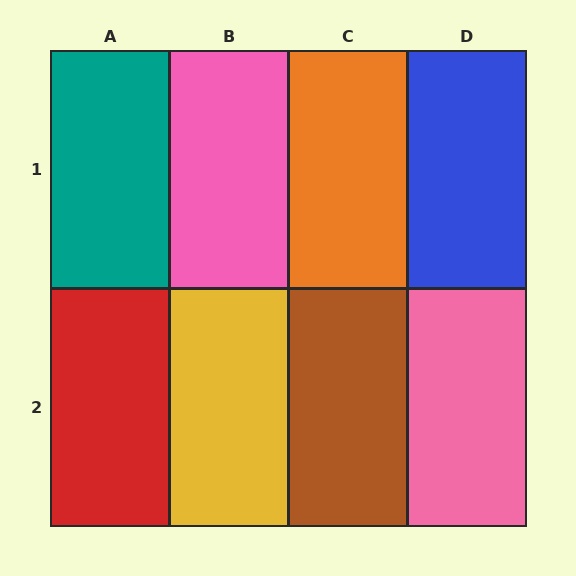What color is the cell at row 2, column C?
Brown.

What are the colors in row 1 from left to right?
Teal, pink, orange, blue.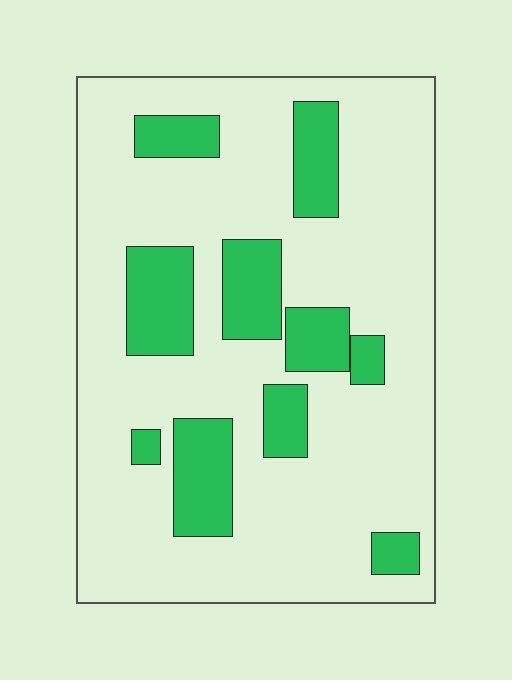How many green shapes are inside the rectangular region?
10.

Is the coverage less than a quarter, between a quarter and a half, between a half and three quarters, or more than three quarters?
Less than a quarter.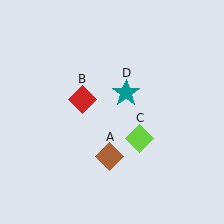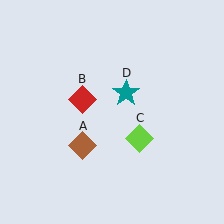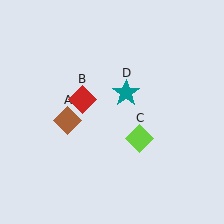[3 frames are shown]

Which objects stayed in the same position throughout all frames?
Red diamond (object B) and lime diamond (object C) and teal star (object D) remained stationary.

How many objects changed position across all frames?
1 object changed position: brown diamond (object A).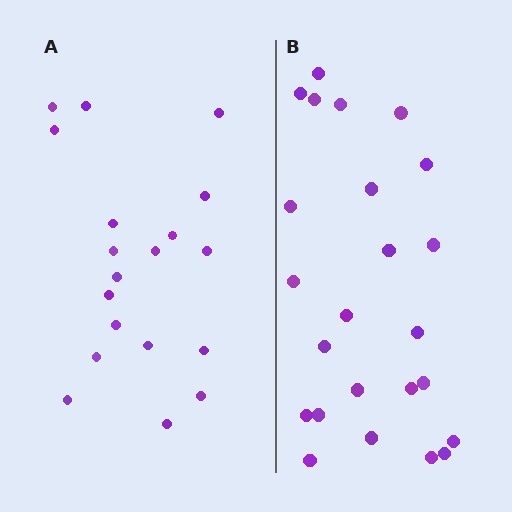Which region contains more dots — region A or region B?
Region B (the right region) has more dots.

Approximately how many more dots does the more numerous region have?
Region B has about 5 more dots than region A.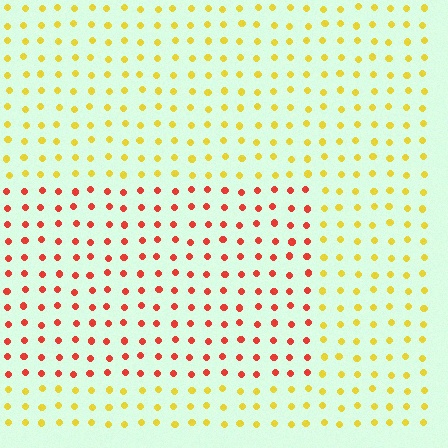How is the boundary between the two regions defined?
The boundary is defined purely by a slight shift in hue (about 51 degrees). Spacing, size, and orientation are identical on both sides.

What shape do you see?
I see a rectangle.